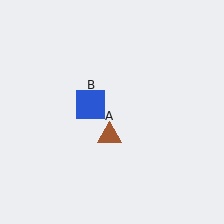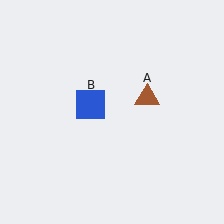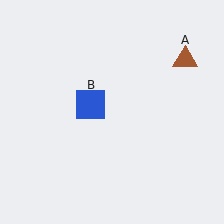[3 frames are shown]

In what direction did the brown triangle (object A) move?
The brown triangle (object A) moved up and to the right.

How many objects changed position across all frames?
1 object changed position: brown triangle (object A).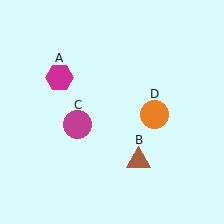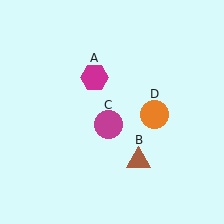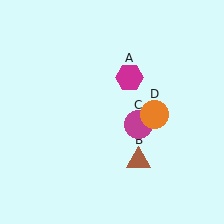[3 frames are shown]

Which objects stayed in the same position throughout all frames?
Brown triangle (object B) and orange circle (object D) remained stationary.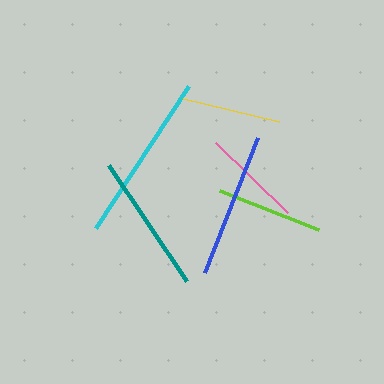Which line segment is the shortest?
The yellow line is the shortest at approximately 99 pixels.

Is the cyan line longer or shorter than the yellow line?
The cyan line is longer than the yellow line.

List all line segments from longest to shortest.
From longest to shortest: cyan, blue, teal, lime, pink, yellow.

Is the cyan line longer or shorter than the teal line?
The cyan line is longer than the teal line.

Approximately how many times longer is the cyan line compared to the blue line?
The cyan line is approximately 1.2 times the length of the blue line.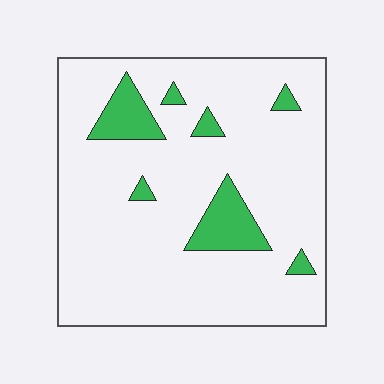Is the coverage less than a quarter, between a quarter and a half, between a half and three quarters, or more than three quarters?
Less than a quarter.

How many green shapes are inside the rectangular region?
7.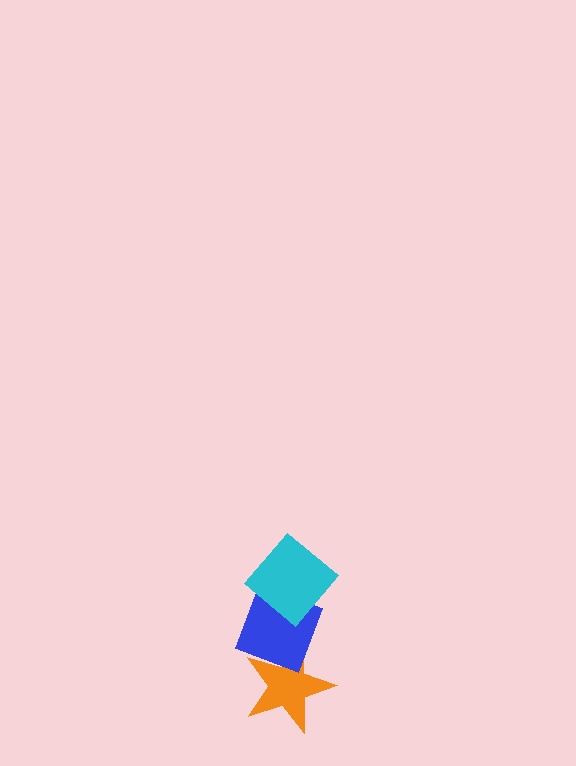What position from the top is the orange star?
The orange star is 3rd from the top.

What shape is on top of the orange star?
The blue diamond is on top of the orange star.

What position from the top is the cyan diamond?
The cyan diamond is 1st from the top.